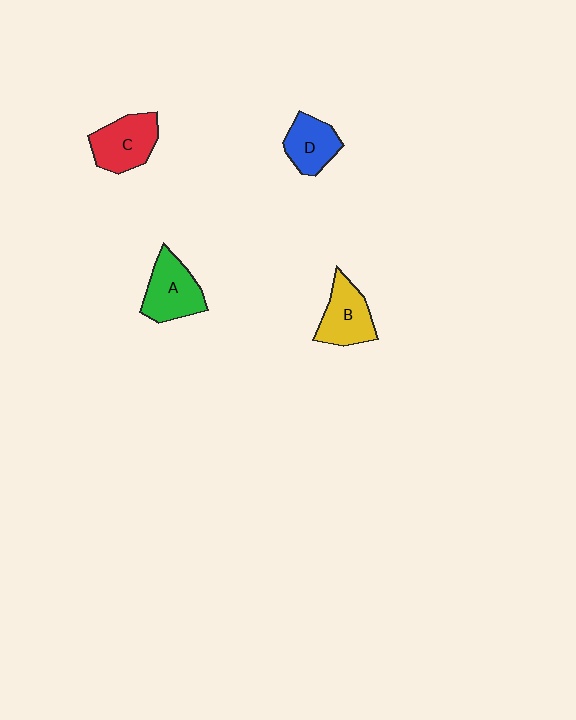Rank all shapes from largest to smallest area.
From largest to smallest: A (green), C (red), B (yellow), D (blue).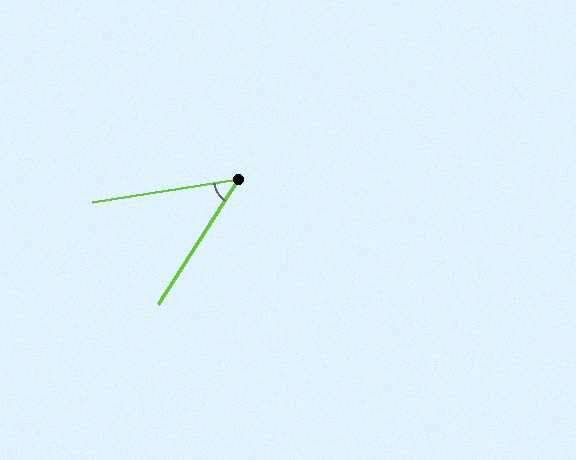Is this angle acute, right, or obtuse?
It is acute.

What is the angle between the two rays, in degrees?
Approximately 48 degrees.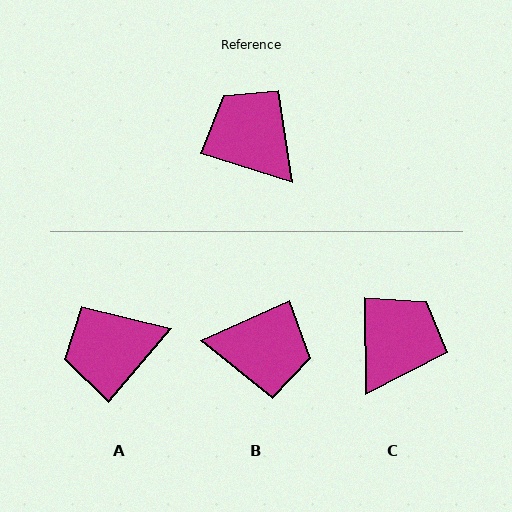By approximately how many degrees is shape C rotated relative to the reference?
Approximately 72 degrees clockwise.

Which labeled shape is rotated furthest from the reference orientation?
B, about 138 degrees away.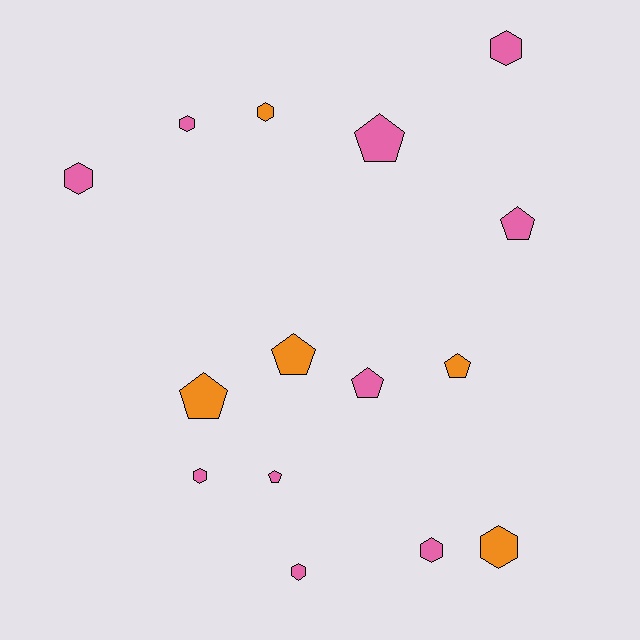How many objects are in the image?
There are 15 objects.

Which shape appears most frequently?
Hexagon, with 8 objects.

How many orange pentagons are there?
There are 3 orange pentagons.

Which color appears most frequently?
Pink, with 10 objects.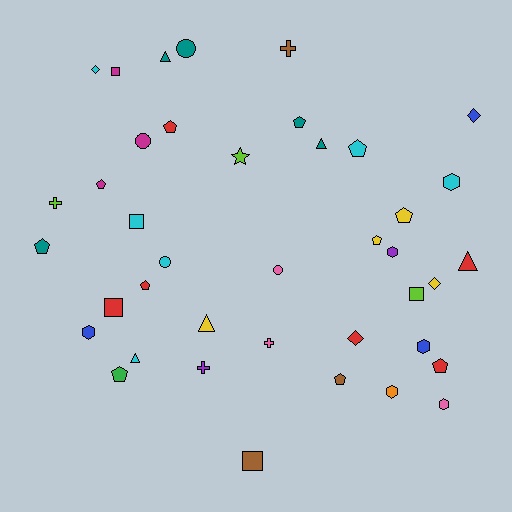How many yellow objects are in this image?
There are 4 yellow objects.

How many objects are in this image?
There are 40 objects.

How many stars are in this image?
There is 1 star.